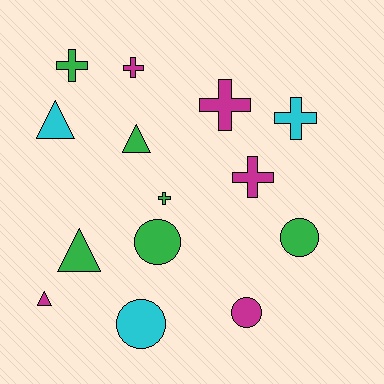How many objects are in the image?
There are 14 objects.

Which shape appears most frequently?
Cross, with 6 objects.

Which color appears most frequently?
Green, with 6 objects.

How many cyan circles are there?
There is 1 cyan circle.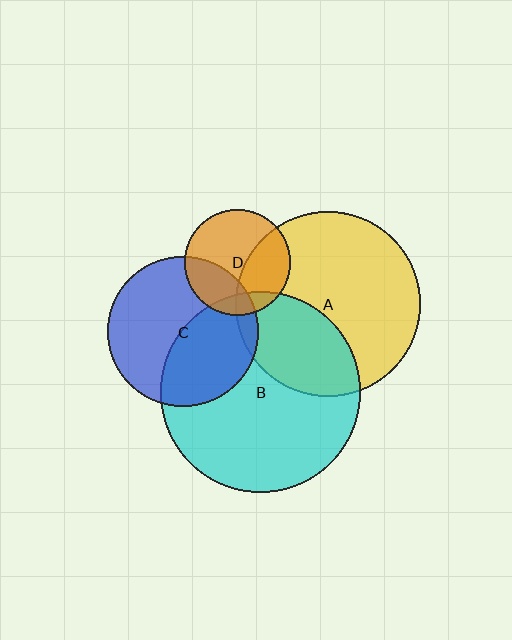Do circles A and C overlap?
Yes.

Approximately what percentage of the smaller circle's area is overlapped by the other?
Approximately 5%.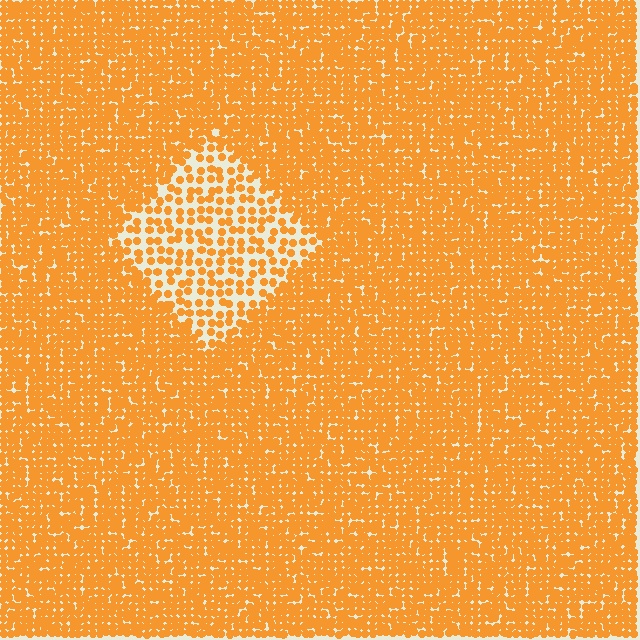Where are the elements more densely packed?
The elements are more densely packed outside the diamond boundary.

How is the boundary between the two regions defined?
The boundary is defined by a change in element density (approximately 2.2x ratio). All elements are the same color, size, and shape.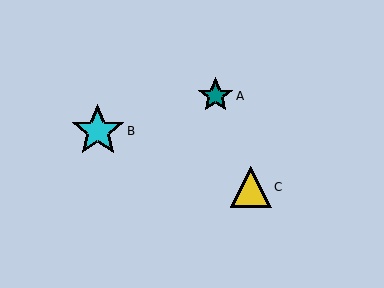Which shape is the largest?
The cyan star (labeled B) is the largest.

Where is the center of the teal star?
The center of the teal star is at (216, 96).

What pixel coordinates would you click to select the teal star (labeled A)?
Click at (216, 96) to select the teal star A.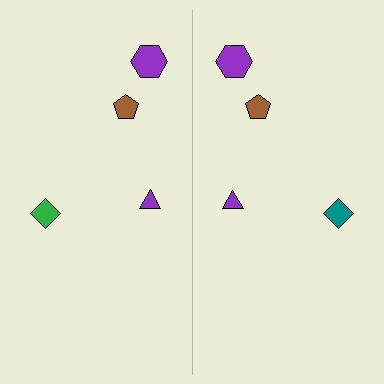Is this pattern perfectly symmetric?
No, the pattern is not perfectly symmetric. The teal diamond on the right side breaks the symmetry — its mirror counterpart is green.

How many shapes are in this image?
There are 8 shapes in this image.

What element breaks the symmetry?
The teal diamond on the right side breaks the symmetry — its mirror counterpart is green.